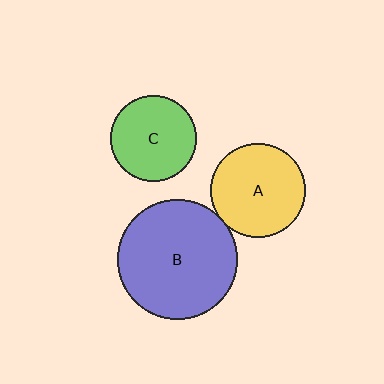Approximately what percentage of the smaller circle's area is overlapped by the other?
Approximately 5%.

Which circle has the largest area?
Circle B (blue).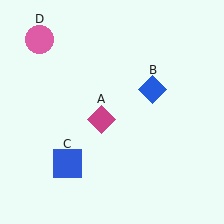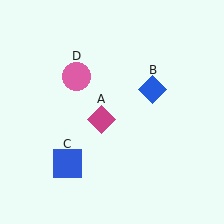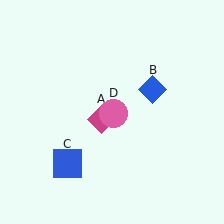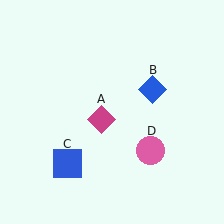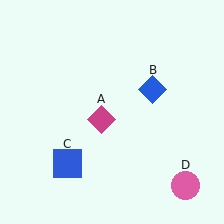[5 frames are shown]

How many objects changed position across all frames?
1 object changed position: pink circle (object D).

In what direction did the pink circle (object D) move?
The pink circle (object D) moved down and to the right.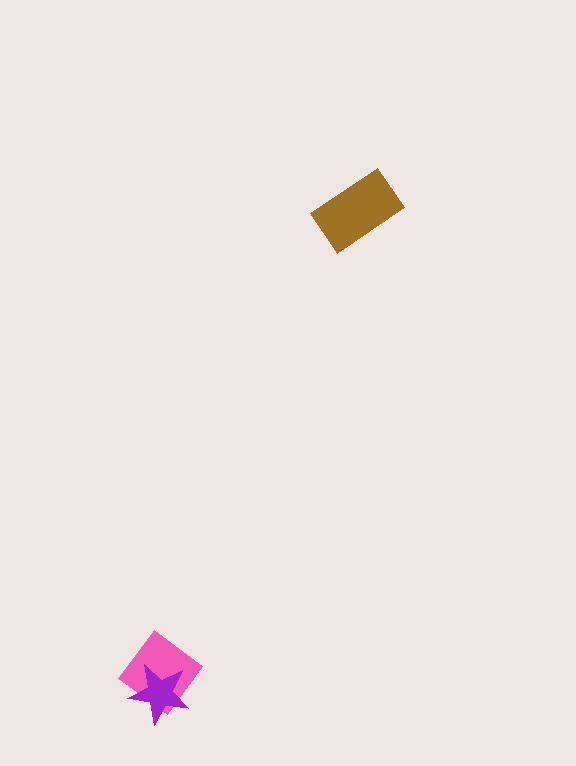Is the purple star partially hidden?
No, no other shape covers it.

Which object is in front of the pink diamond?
The purple star is in front of the pink diamond.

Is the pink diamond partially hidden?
Yes, it is partially covered by another shape.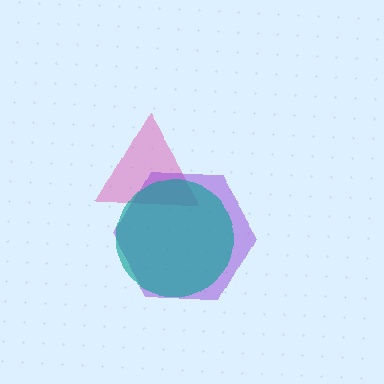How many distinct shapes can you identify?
There are 3 distinct shapes: a pink triangle, a purple hexagon, a teal circle.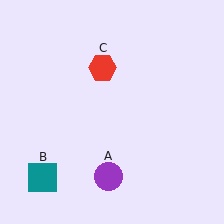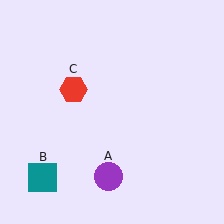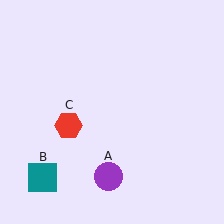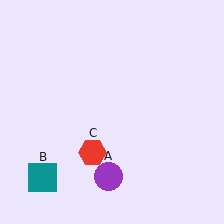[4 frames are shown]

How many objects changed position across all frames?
1 object changed position: red hexagon (object C).